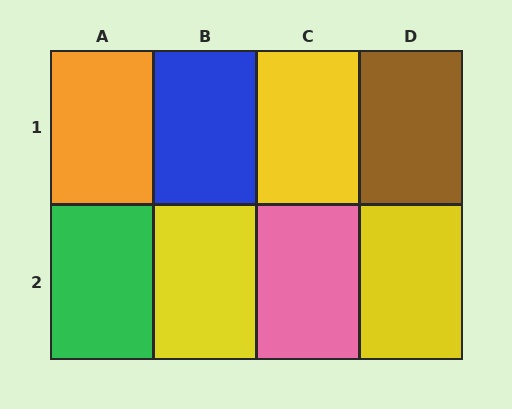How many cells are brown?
1 cell is brown.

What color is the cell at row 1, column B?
Blue.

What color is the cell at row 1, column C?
Yellow.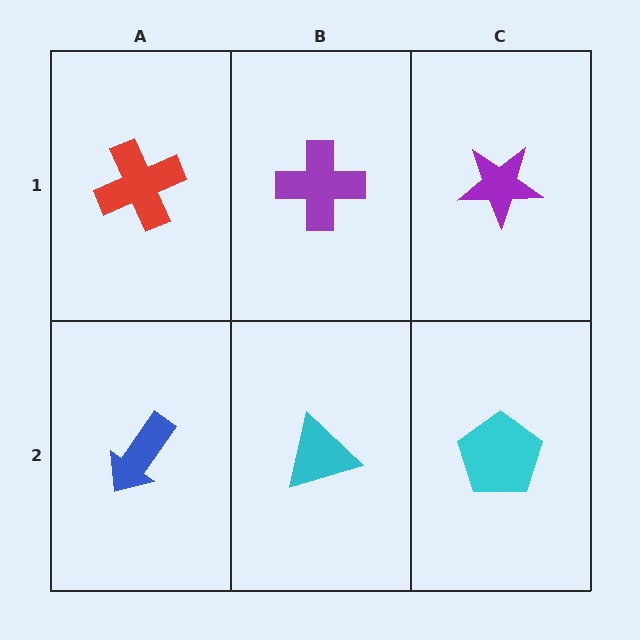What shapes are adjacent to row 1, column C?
A cyan pentagon (row 2, column C), a purple cross (row 1, column B).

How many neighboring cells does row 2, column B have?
3.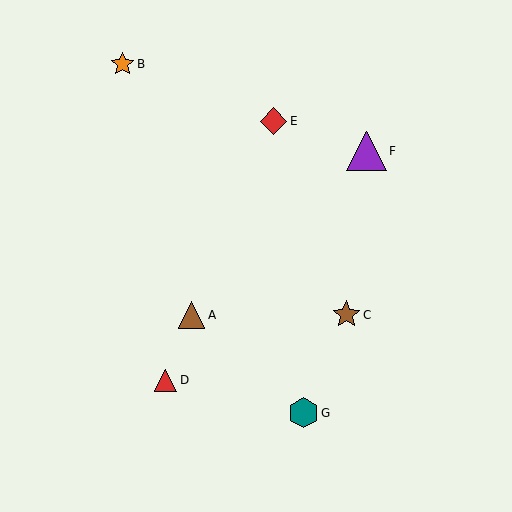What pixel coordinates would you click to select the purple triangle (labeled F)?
Click at (367, 151) to select the purple triangle F.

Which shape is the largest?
The purple triangle (labeled F) is the largest.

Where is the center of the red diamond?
The center of the red diamond is at (274, 121).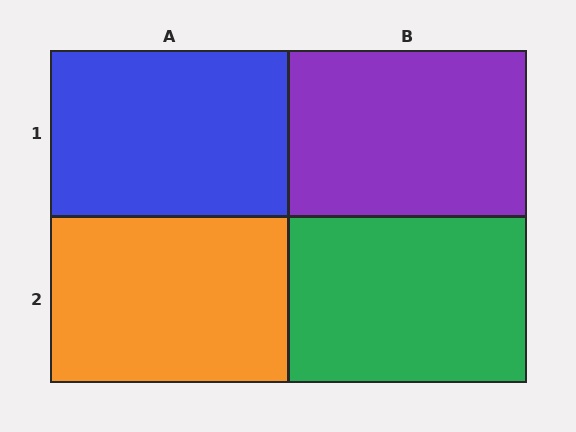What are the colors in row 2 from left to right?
Orange, green.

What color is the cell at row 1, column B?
Purple.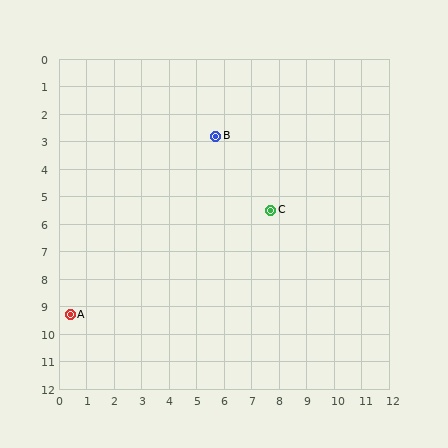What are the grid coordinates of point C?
Point C is at approximately (7.7, 5.5).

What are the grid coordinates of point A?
Point A is at approximately (0.4, 9.3).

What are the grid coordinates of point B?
Point B is at approximately (5.7, 2.8).